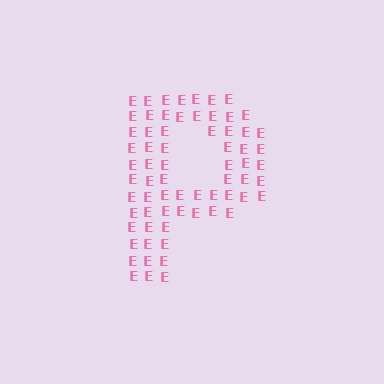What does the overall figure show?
The overall figure shows the letter P.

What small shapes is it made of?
It is made of small letter E's.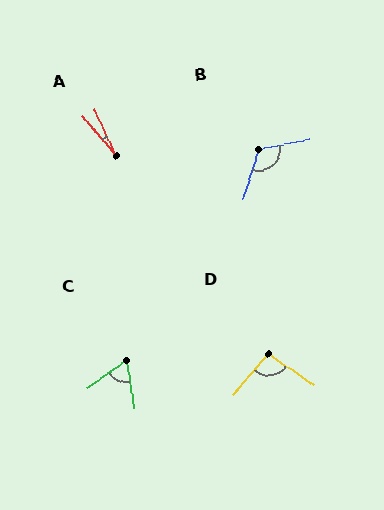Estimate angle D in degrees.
Approximately 97 degrees.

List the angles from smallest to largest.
A (15°), C (64°), D (97°), B (118°).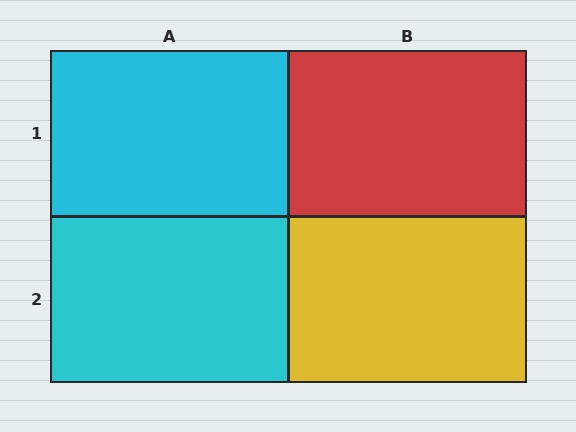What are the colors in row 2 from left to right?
Cyan, yellow.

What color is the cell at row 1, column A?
Cyan.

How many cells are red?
1 cell is red.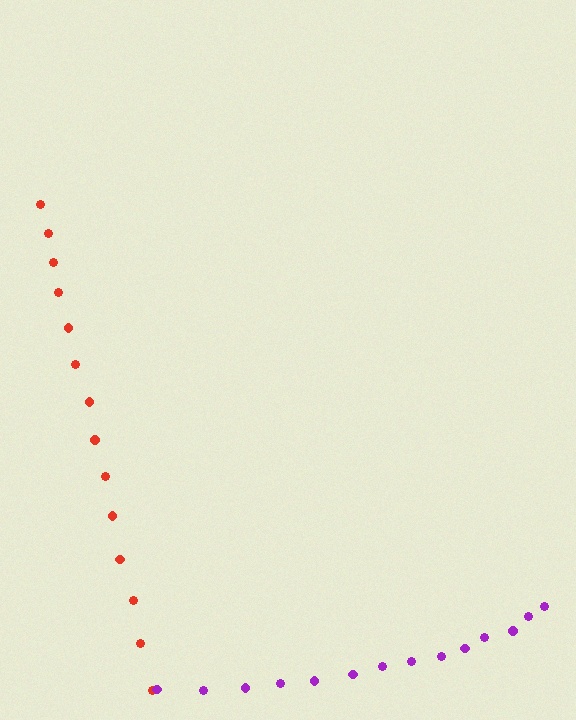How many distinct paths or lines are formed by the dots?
There are 2 distinct paths.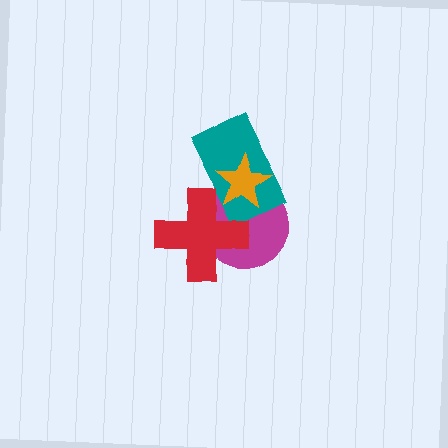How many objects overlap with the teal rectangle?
3 objects overlap with the teal rectangle.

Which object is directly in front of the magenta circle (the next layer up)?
The teal rectangle is directly in front of the magenta circle.